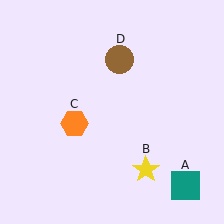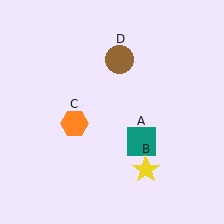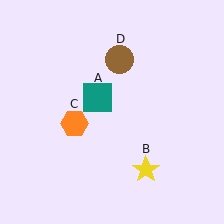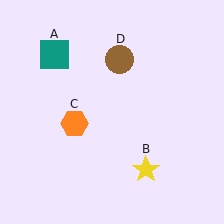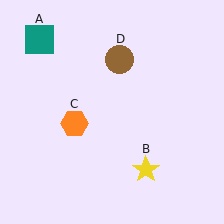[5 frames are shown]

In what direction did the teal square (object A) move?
The teal square (object A) moved up and to the left.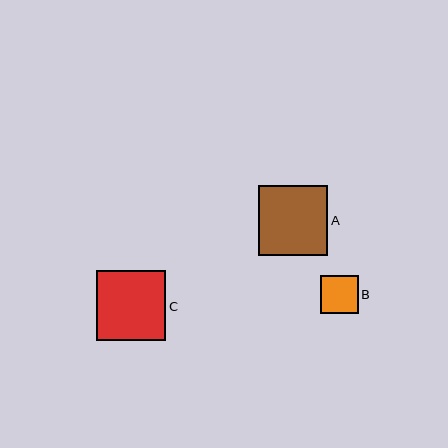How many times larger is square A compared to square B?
Square A is approximately 1.8 times the size of square B.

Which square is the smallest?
Square B is the smallest with a size of approximately 38 pixels.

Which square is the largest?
Square A is the largest with a size of approximately 70 pixels.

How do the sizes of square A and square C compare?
Square A and square C are approximately the same size.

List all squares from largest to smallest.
From largest to smallest: A, C, B.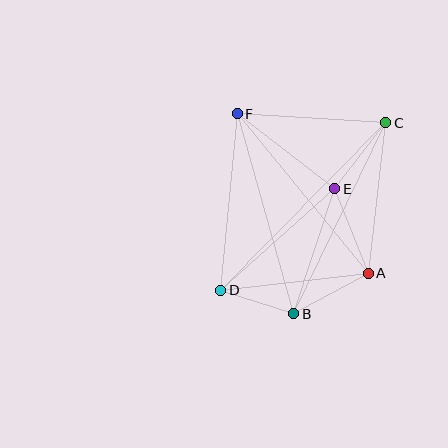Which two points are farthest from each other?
Points C and D are farthest from each other.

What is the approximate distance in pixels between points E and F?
The distance between E and F is approximately 123 pixels.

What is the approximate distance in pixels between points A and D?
The distance between A and D is approximately 148 pixels.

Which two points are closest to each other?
Points B and D are closest to each other.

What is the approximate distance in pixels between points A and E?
The distance between A and E is approximately 91 pixels.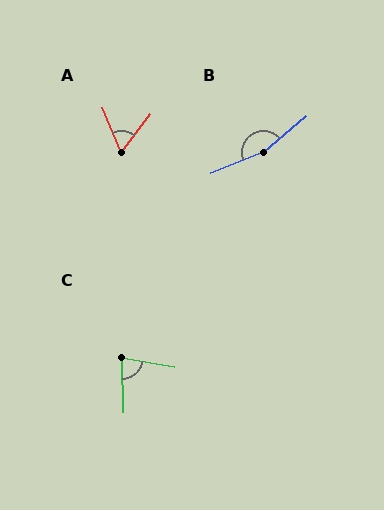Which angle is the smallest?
A, at approximately 60 degrees.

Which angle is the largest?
B, at approximately 161 degrees.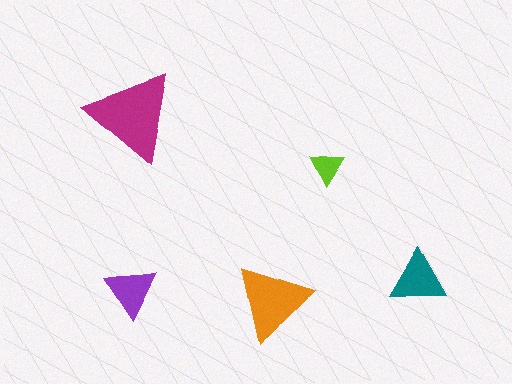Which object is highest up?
The magenta triangle is topmost.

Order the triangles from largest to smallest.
the magenta one, the orange one, the teal one, the purple one, the lime one.